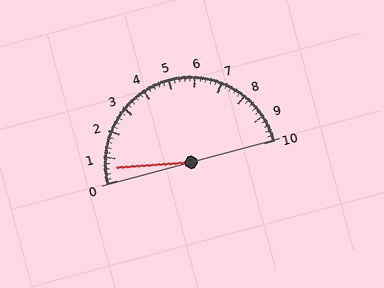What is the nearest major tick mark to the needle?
The nearest major tick mark is 1.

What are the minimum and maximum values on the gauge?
The gauge ranges from 0 to 10.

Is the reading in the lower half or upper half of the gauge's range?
The reading is in the lower half of the range (0 to 10).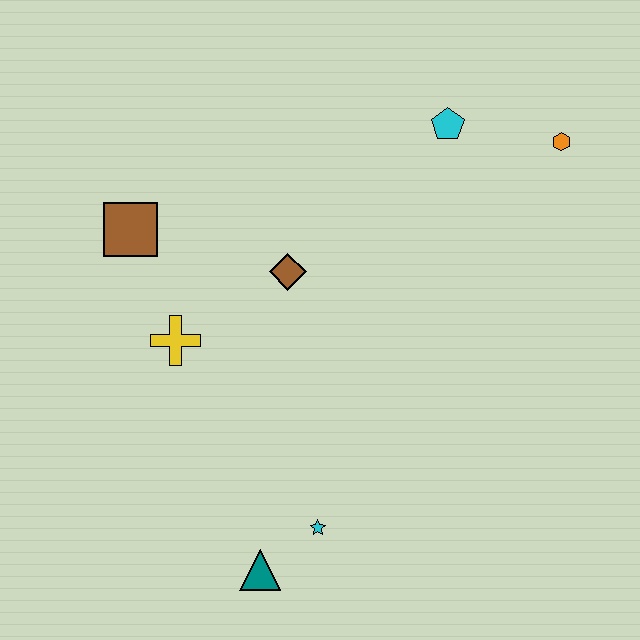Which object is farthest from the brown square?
The orange hexagon is farthest from the brown square.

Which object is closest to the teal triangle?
The cyan star is closest to the teal triangle.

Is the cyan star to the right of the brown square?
Yes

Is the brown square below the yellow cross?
No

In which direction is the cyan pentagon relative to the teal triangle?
The cyan pentagon is above the teal triangle.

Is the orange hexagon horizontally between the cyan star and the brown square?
No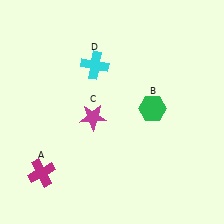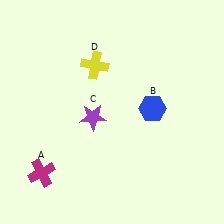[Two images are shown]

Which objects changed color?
B changed from green to blue. C changed from magenta to purple. D changed from cyan to yellow.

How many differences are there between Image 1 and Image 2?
There are 3 differences between the two images.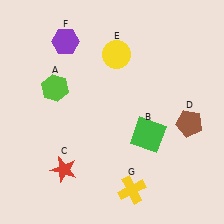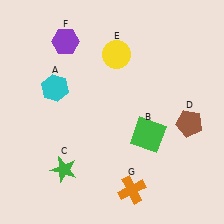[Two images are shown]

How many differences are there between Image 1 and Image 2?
There are 3 differences between the two images.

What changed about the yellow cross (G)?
In Image 1, G is yellow. In Image 2, it changed to orange.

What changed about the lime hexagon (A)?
In Image 1, A is lime. In Image 2, it changed to cyan.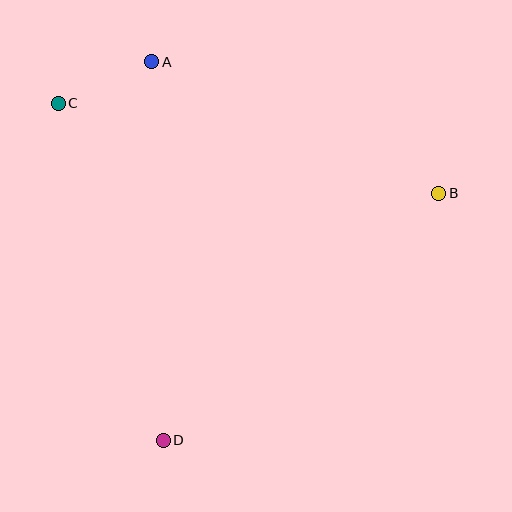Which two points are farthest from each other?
Points B and C are farthest from each other.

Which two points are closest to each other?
Points A and C are closest to each other.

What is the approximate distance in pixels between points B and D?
The distance between B and D is approximately 370 pixels.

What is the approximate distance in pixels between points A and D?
The distance between A and D is approximately 378 pixels.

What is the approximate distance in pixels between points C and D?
The distance between C and D is approximately 353 pixels.